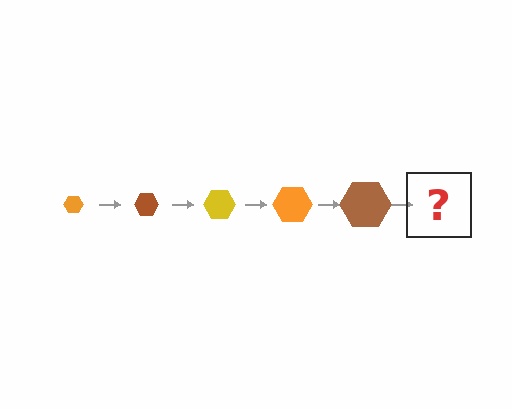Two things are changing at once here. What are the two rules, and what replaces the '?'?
The two rules are that the hexagon grows larger each step and the color cycles through orange, brown, and yellow. The '?' should be a yellow hexagon, larger than the previous one.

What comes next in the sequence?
The next element should be a yellow hexagon, larger than the previous one.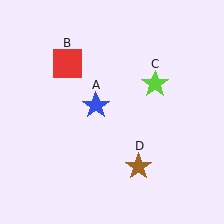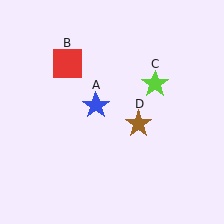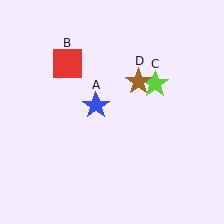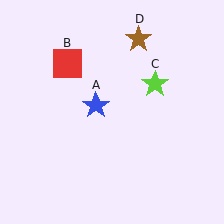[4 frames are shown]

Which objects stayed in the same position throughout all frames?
Blue star (object A) and red square (object B) and lime star (object C) remained stationary.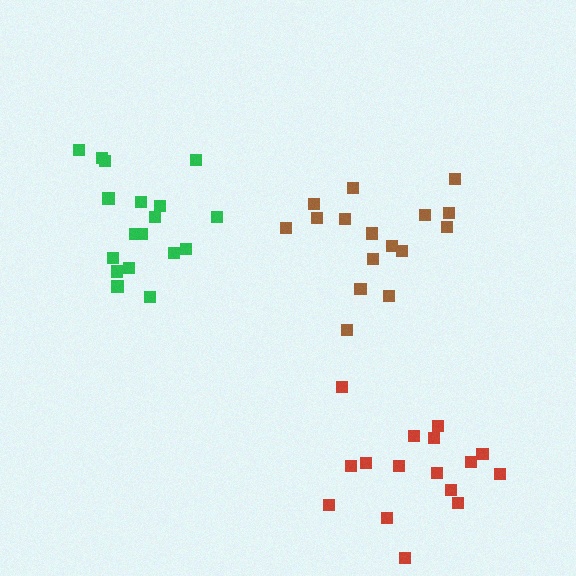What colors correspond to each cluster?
The clusters are colored: green, red, brown.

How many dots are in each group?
Group 1: 18 dots, Group 2: 16 dots, Group 3: 16 dots (50 total).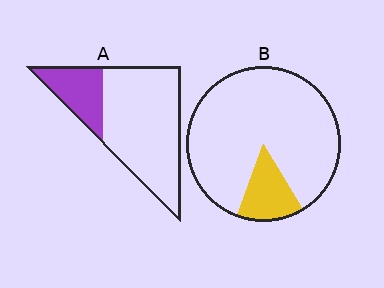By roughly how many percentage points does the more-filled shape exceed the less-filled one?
By roughly 10 percentage points (A over B).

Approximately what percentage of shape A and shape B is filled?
A is approximately 25% and B is approximately 15%.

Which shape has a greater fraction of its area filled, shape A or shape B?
Shape A.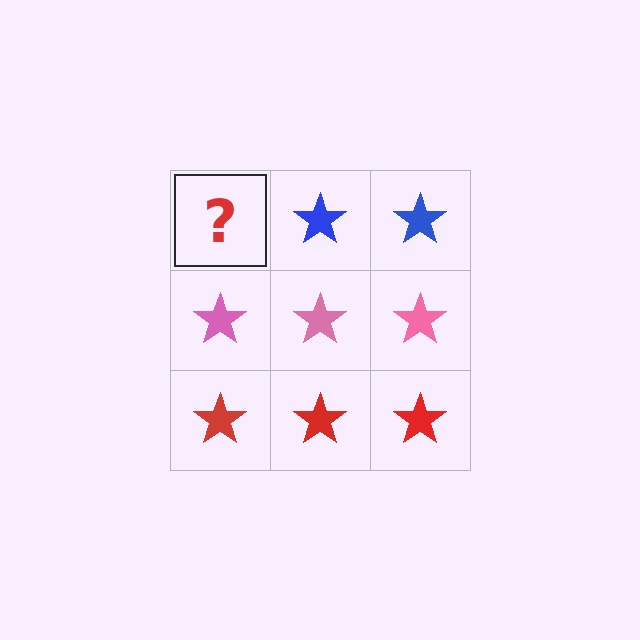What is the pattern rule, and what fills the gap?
The rule is that each row has a consistent color. The gap should be filled with a blue star.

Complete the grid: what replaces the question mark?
The question mark should be replaced with a blue star.